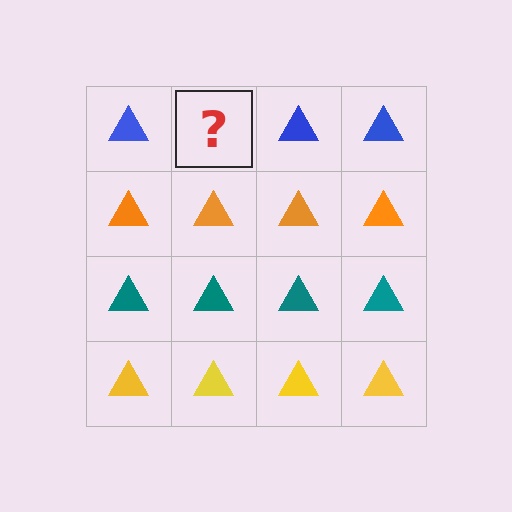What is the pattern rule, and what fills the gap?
The rule is that each row has a consistent color. The gap should be filled with a blue triangle.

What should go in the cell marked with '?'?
The missing cell should contain a blue triangle.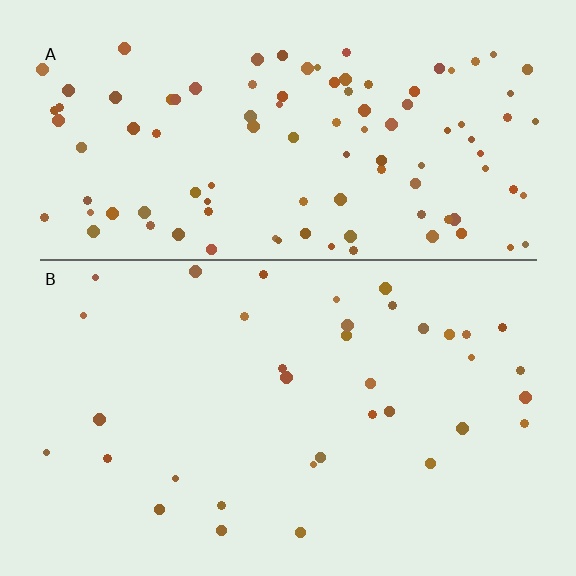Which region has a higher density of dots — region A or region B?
A (the top).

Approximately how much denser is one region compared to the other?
Approximately 3.0× — region A over region B.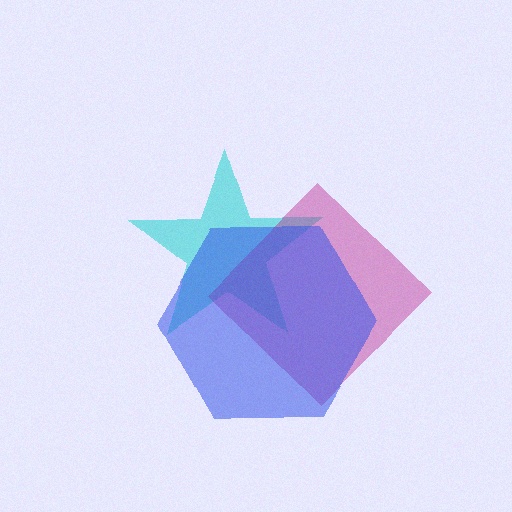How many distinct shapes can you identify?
There are 3 distinct shapes: a cyan star, a magenta diamond, a blue hexagon.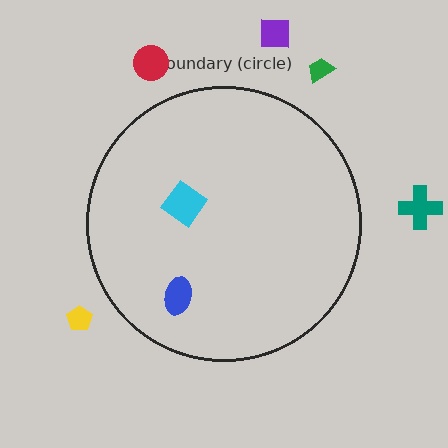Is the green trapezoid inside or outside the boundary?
Outside.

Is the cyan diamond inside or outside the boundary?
Inside.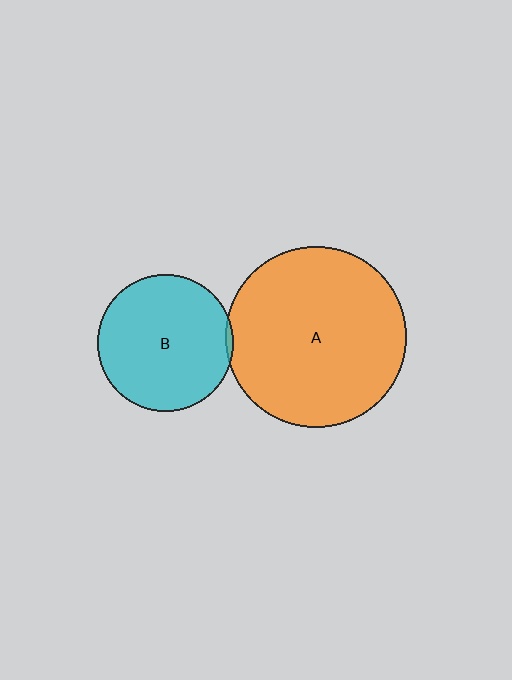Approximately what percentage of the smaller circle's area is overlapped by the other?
Approximately 5%.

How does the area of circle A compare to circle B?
Approximately 1.8 times.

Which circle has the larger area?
Circle A (orange).